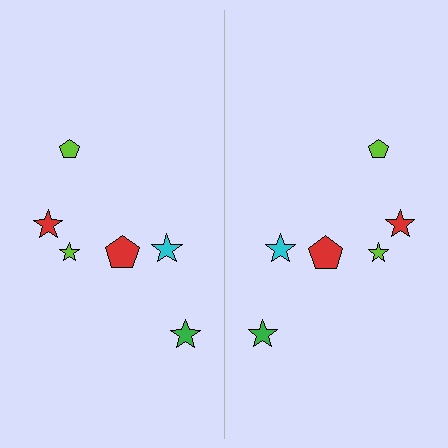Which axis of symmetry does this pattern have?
The pattern has a vertical axis of symmetry running through the center of the image.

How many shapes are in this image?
There are 12 shapes in this image.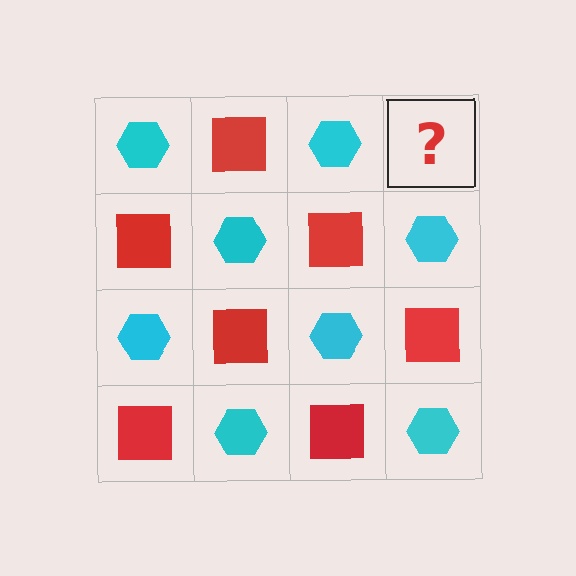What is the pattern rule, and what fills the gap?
The rule is that it alternates cyan hexagon and red square in a checkerboard pattern. The gap should be filled with a red square.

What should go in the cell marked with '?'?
The missing cell should contain a red square.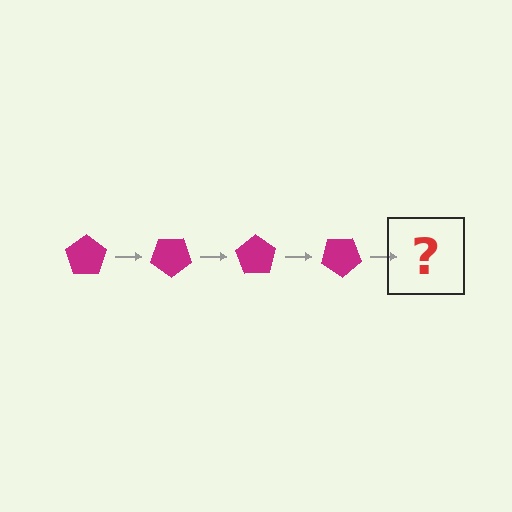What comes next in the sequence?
The next element should be a magenta pentagon rotated 140 degrees.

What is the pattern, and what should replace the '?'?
The pattern is that the pentagon rotates 35 degrees each step. The '?' should be a magenta pentagon rotated 140 degrees.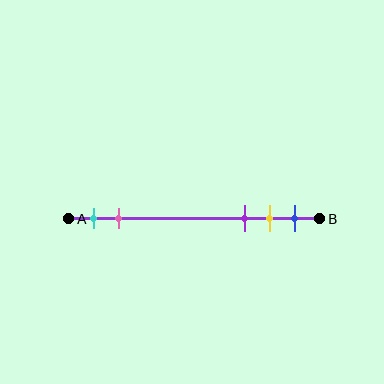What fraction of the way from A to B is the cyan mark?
The cyan mark is approximately 10% (0.1) of the way from A to B.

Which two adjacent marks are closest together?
The yellow and blue marks are the closest adjacent pair.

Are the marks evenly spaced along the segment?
No, the marks are not evenly spaced.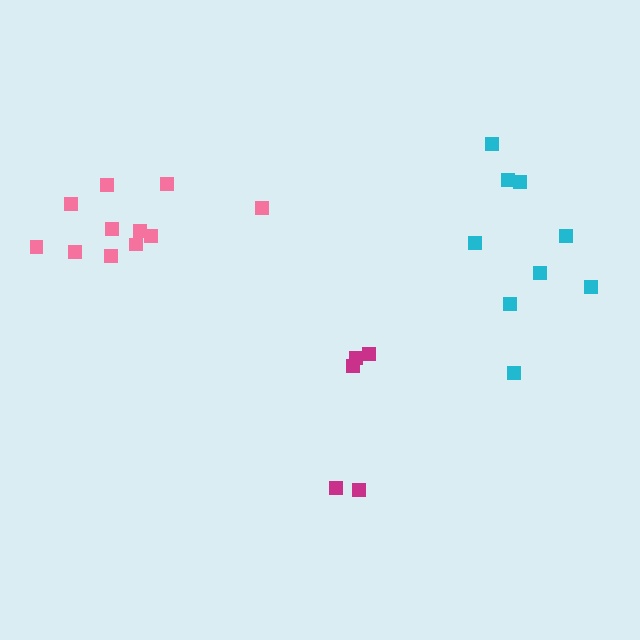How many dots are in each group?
Group 1: 11 dots, Group 2: 5 dots, Group 3: 9 dots (25 total).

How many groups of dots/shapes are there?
There are 3 groups.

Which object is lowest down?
The magenta cluster is bottommost.